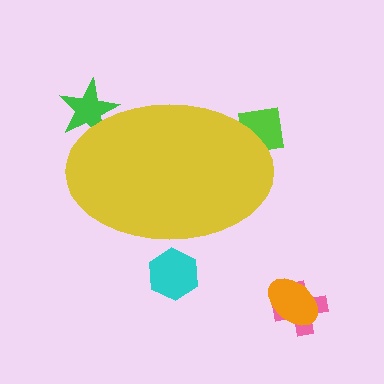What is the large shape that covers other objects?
A yellow ellipse.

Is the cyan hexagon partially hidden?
Yes, the cyan hexagon is partially hidden behind the yellow ellipse.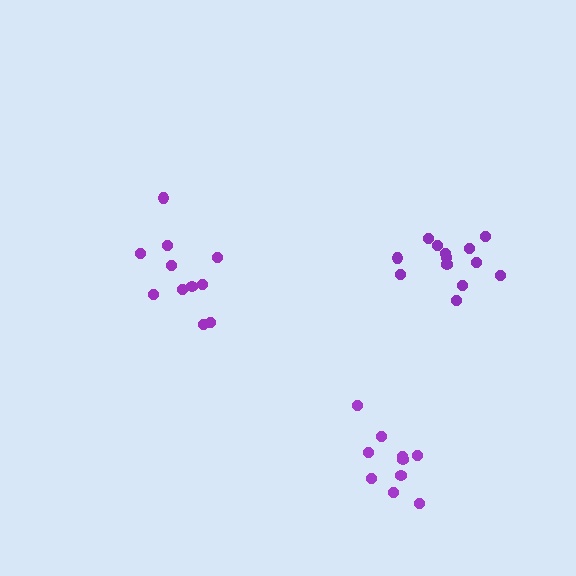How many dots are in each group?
Group 1: 10 dots, Group 2: 11 dots, Group 3: 13 dots (34 total).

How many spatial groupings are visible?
There are 3 spatial groupings.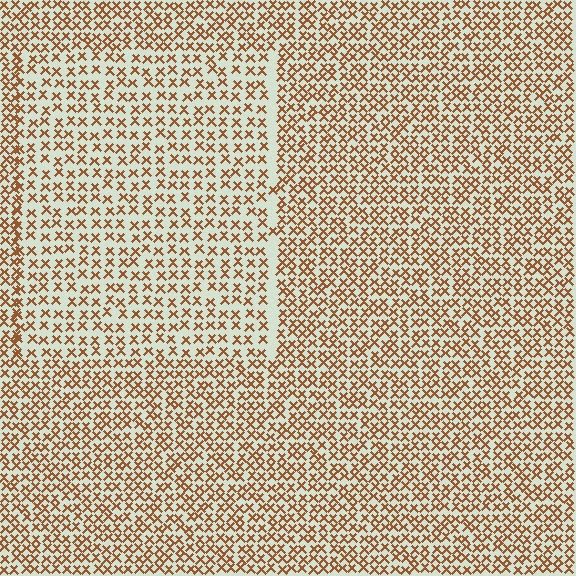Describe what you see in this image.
The image contains small brown elements arranged at two different densities. A rectangle-shaped region is visible where the elements are less densely packed than the surrounding area.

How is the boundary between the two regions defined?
The boundary is defined by a change in element density (approximately 1.6x ratio). All elements are the same color, size, and shape.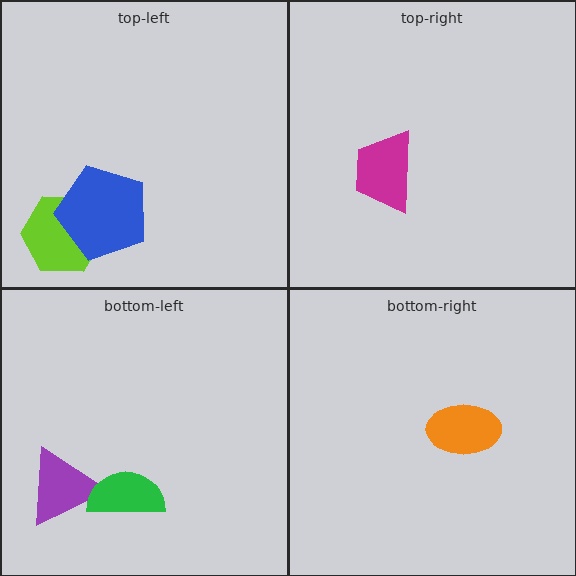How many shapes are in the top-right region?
1.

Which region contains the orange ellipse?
The bottom-right region.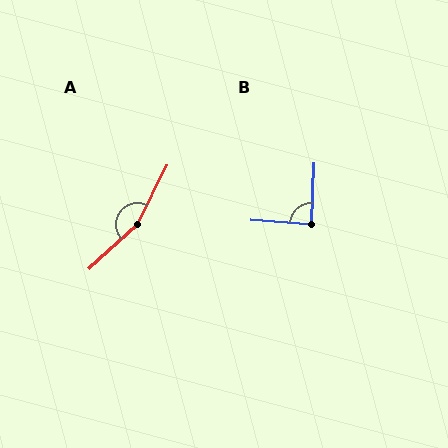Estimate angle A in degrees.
Approximately 159 degrees.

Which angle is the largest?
A, at approximately 159 degrees.